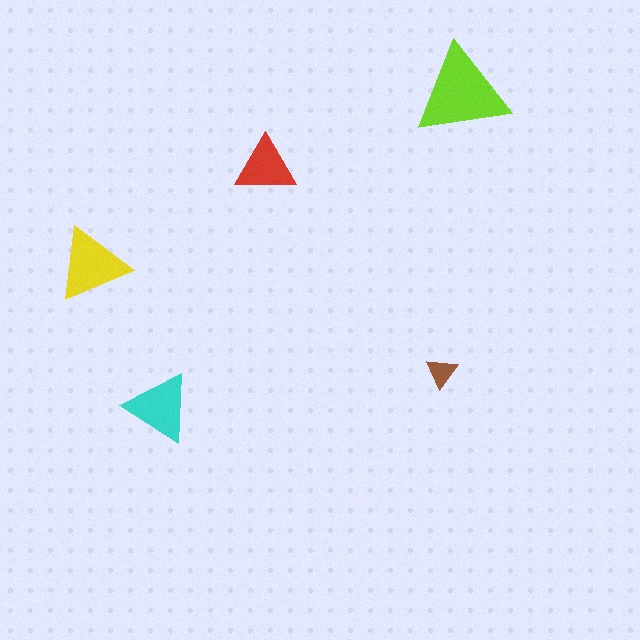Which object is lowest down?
The cyan triangle is bottommost.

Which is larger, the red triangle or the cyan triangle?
The cyan one.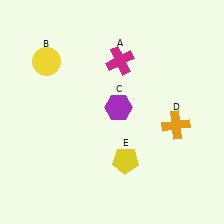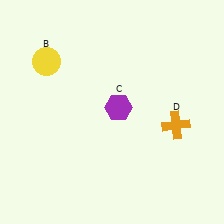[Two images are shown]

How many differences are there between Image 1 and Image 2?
There are 2 differences between the two images.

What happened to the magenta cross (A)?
The magenta cross (A) was removed in Image 2. It was in the top-right area of Image 1.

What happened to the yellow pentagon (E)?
The yellow pentagon (E) was removed in Image 2. It was in the bottom-right area of Image 1.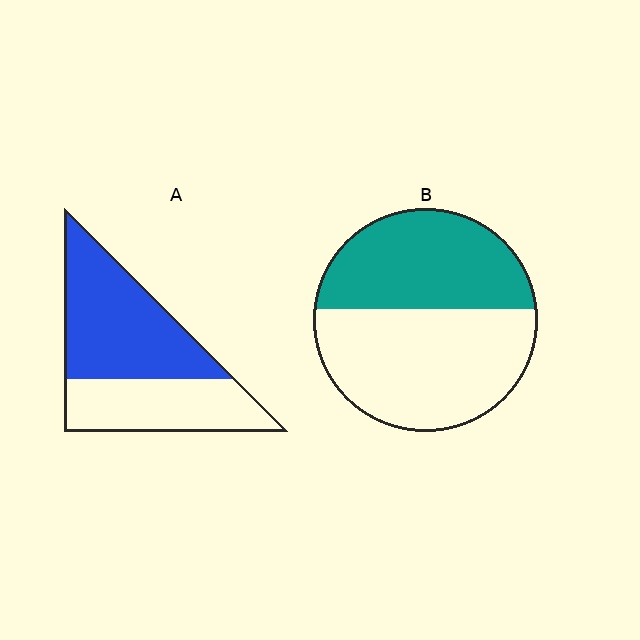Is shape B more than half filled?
No.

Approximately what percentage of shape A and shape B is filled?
A is approximately 60% and B is approximately 45%.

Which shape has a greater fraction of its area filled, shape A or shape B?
Shape A.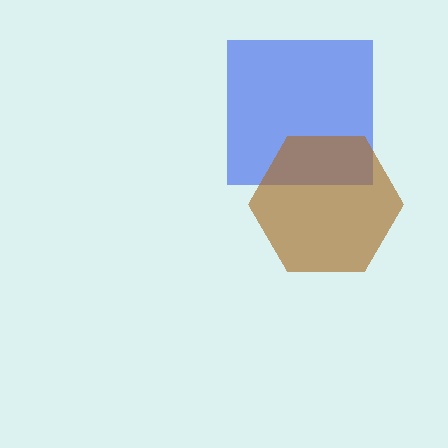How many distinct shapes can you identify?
There are 2 distinct shapes: a blue square, a brown hexagon.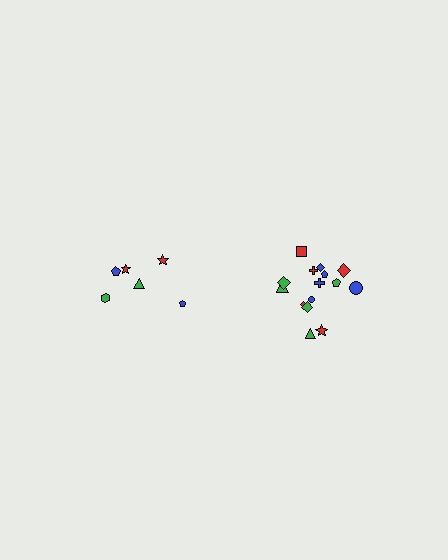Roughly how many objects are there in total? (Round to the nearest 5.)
Roughly 20 objects in total.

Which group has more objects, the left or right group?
The right group.